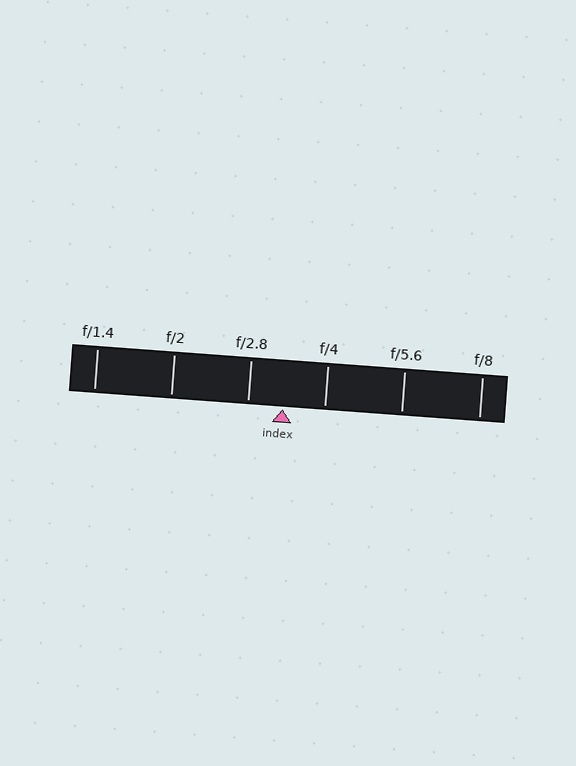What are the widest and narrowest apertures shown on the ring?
The widest aperture shown is f/1.4 and the narrowest is f/8.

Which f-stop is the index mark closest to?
The index mark is closest to f/2.8.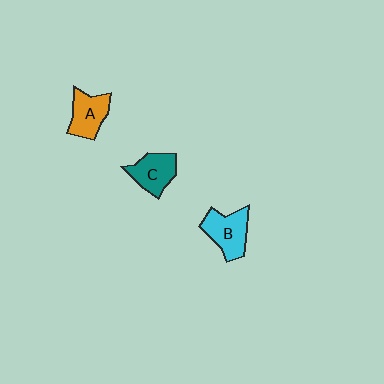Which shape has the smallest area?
Shape A (orange).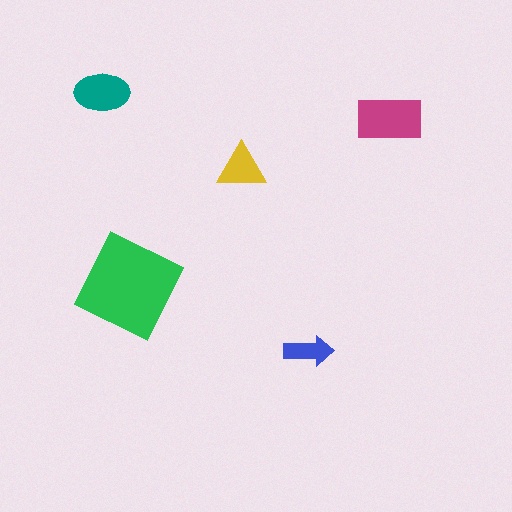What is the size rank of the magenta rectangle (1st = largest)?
2nd.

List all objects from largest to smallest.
The green diamond, the magenta rectangle, the teal ellipse, the yellow triangle, the blue arrow.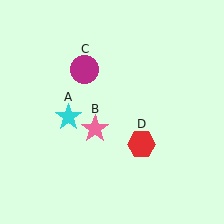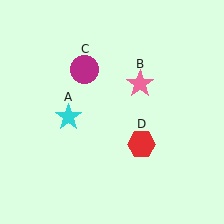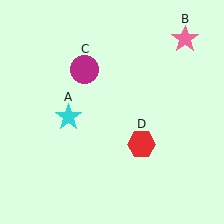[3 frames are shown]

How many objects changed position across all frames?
1 object changed position: pink star (object B).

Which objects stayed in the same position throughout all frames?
Cyan star (object A) and magenta circle (object C) and red hexagon (object D) remained stationary.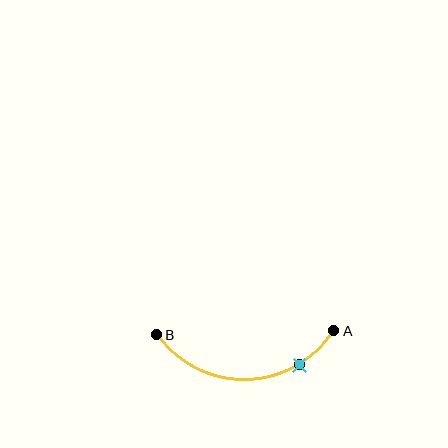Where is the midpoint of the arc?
The arc midpoint is the point on the curve farthest from the straight line joining A and B. It sits below that line.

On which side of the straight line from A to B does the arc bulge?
The arc bulges below the straight line connecting A and B.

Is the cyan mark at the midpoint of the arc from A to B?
No. The cyan mark lies on the arc but is closer to endpoint A. The arc midpoint would be at the point on the curve equidistant along the arc from both A and B.